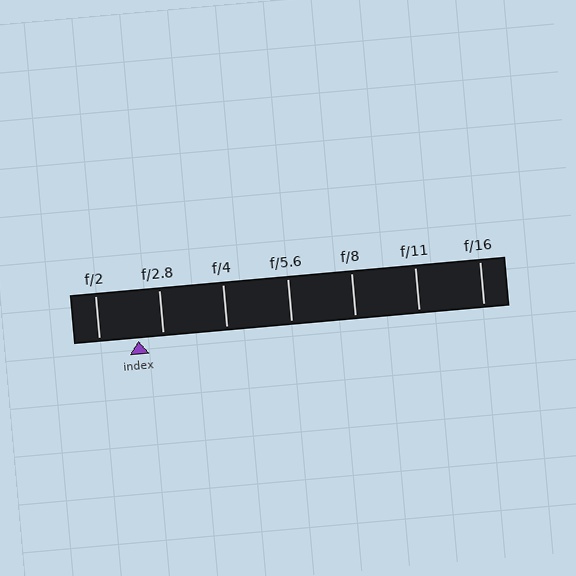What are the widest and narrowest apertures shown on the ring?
The widest aperture shown is f/2 and the narrowest is f/16.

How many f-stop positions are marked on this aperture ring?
There are 7 f-stop positions marked.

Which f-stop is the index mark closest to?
The index mark is closest to f/2.8.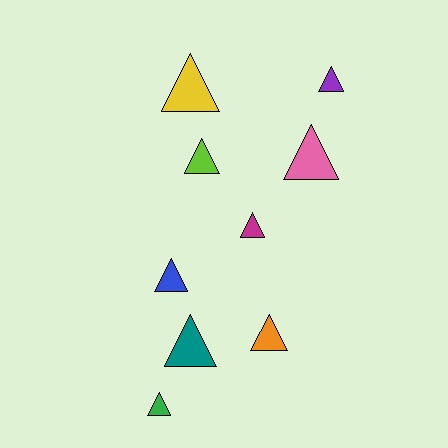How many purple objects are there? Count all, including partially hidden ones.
There is 1 purple object.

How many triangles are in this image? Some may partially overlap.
There are 9 triangles.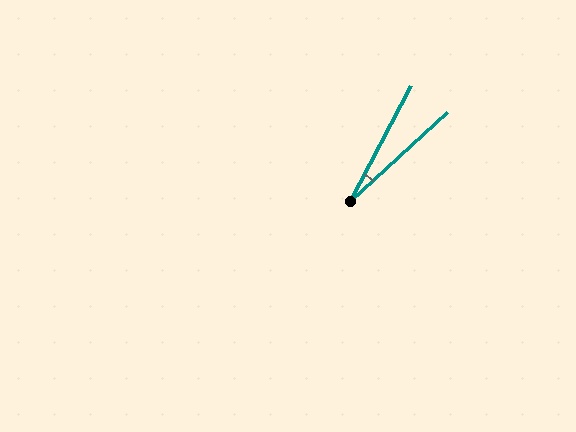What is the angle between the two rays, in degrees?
Approximately 20 degrees.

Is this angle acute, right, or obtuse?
It is acute.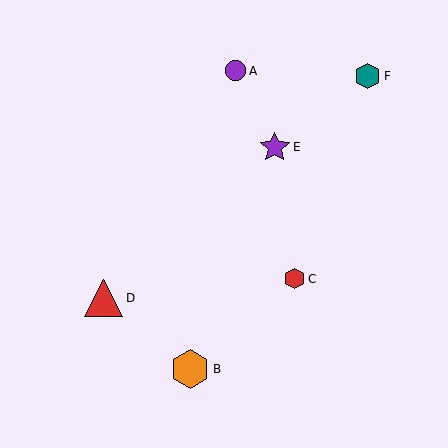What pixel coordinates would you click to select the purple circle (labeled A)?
Click at (235, 71) to select the purple circle A.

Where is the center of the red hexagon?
The center of the red hexagon is at (295, 279).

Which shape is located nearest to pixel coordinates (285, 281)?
The red hexagon (labeled C) at (295, 279) is nearest to that location.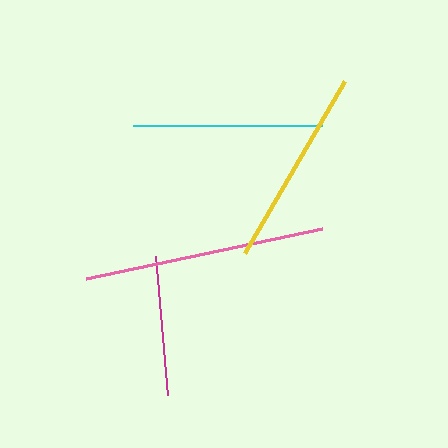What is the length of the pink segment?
The pink segment is approximately 241 pixels long.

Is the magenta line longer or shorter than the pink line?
The pink line is longer than the magenta line.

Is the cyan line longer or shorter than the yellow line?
The yellow line is longer than the cyan line.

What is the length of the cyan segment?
The cyan segment is approximately 189 pixels long.